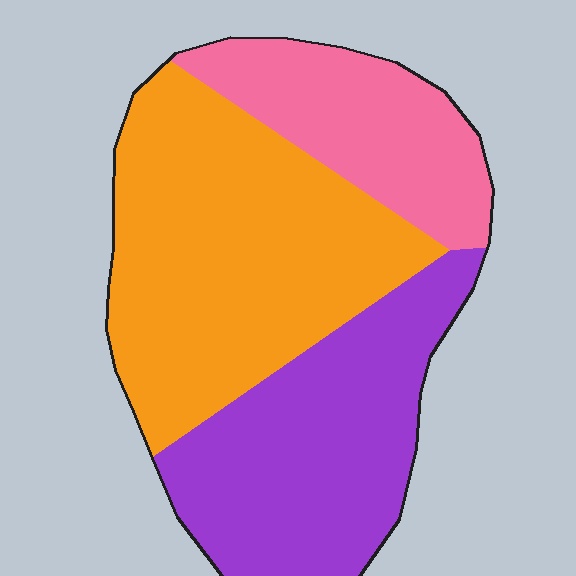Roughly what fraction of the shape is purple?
Purple takes up between a third and a half of the shape.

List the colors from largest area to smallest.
From largest to smallest: orange, purple, pink.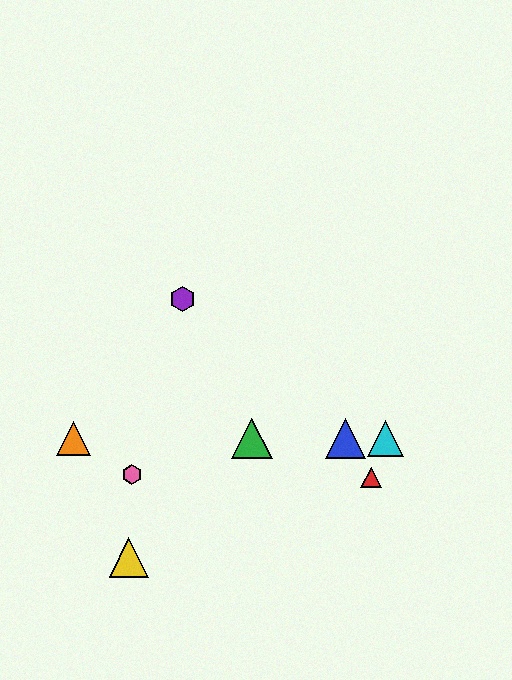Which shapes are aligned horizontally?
The blue triangle, the green triangle, the orange triangle, the cyan triangle are aligned horizontally.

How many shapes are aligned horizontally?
4 shapes (the blue triangle, the green triangle, the orange triangle, the cyan triangle) are aligned horizontally.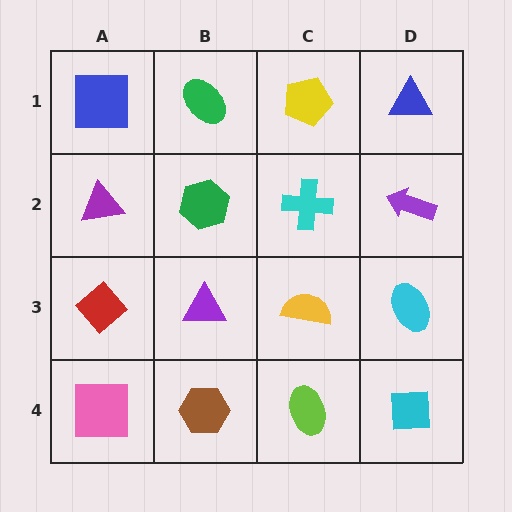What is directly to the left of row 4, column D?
A lime ellipse.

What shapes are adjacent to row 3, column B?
A green hexagon (row 2, column B), a brown hexagon (row 4, column B), a red diamond (row 3, column A), a yellow semicircle (row 3, column C).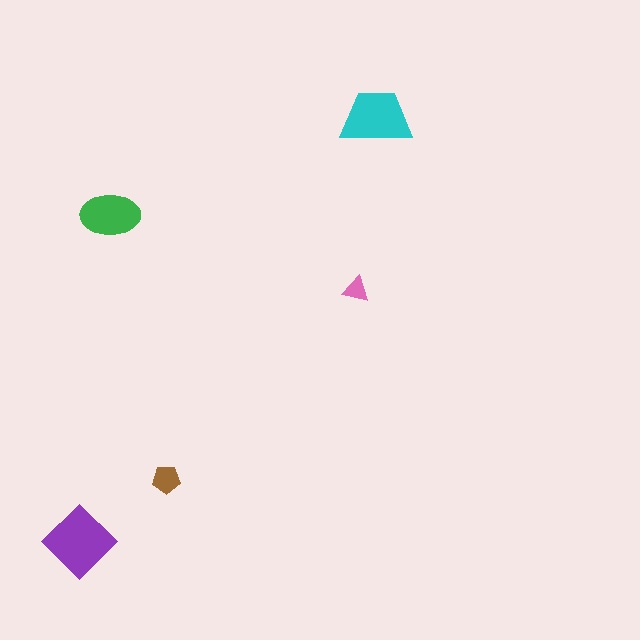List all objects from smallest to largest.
The pink triangle, the brown pentagon, the green ellipse, the cyan trapezoid, the purple diamond.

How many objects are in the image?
There are 5 objects in the image.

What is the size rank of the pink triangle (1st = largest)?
5th.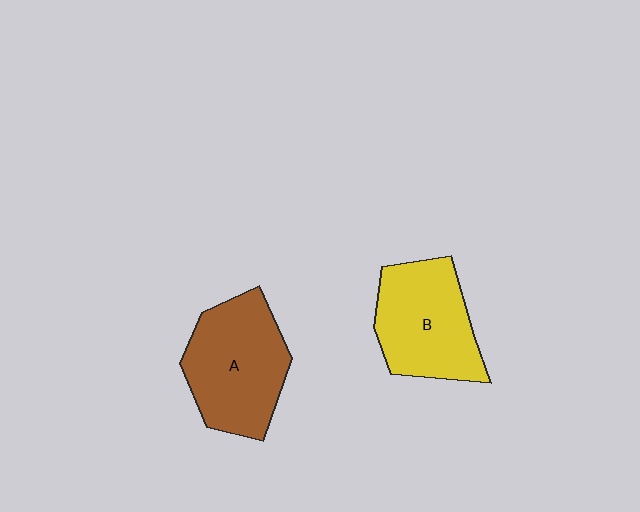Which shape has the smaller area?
Shape B (yellow).